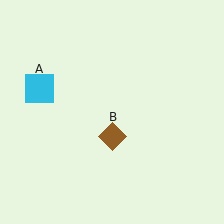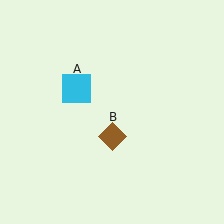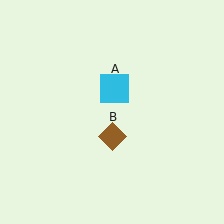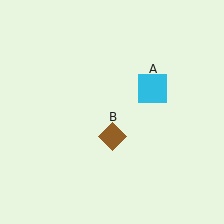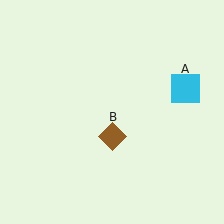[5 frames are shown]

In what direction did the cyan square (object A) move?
The cyan square (object A) moved right.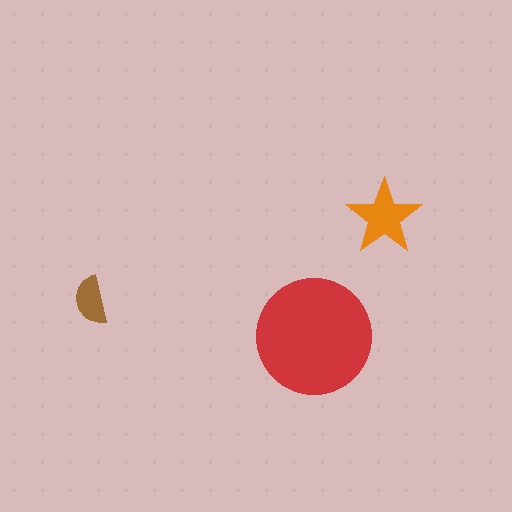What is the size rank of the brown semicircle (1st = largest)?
3rd.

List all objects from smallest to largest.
The brown semicircle, the orange star, the red circle.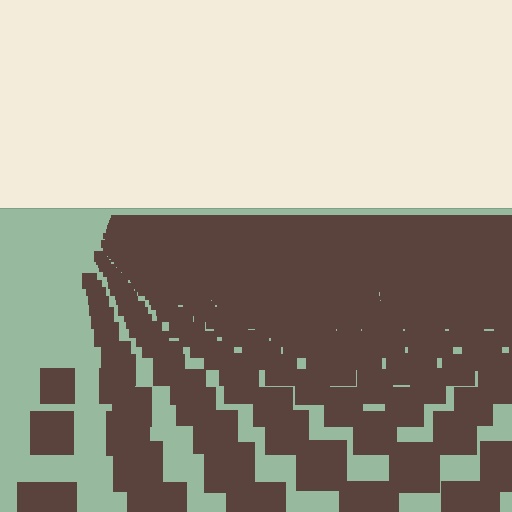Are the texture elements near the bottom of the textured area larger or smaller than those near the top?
Larger. Near the bottom, elements are closer to the viewer and appear at a bigger on-screen size.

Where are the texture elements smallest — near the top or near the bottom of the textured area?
Near the top.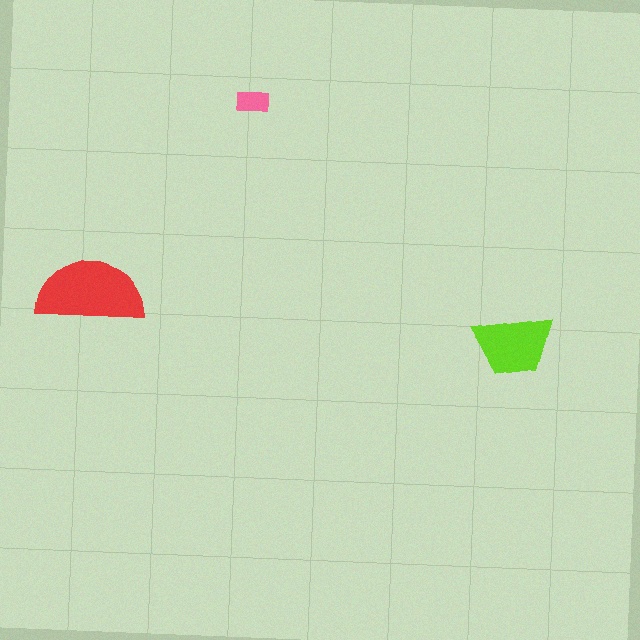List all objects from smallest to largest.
The pink rectangle, the lime trapezoid, the red semicircle.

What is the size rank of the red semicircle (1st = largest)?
1st.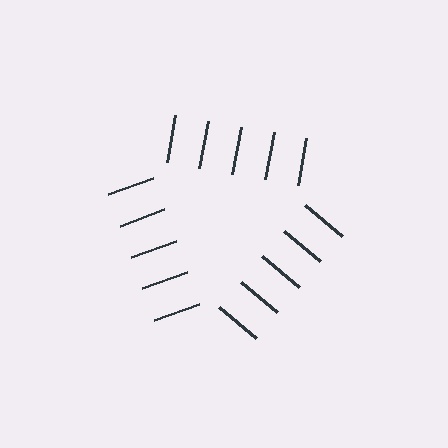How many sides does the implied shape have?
3 sides — the line-ends trace a triangle.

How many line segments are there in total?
15 — 5 along each of the 3 edges.